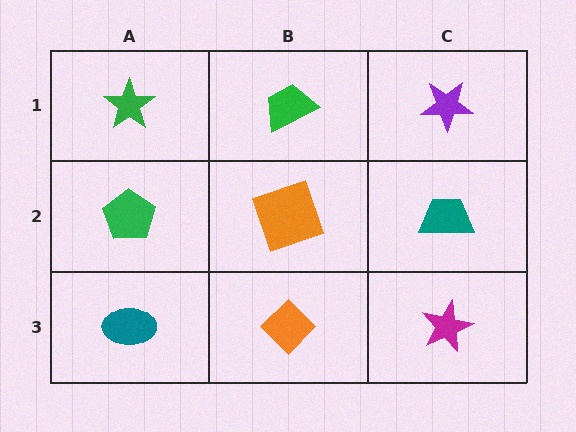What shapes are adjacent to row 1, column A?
A green pentagon (row 2, column A), a green trapezoid (row 1, column B).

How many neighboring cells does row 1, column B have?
3.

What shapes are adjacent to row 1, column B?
An orange square (row 2, column B), a green star (row 1, column A), a purple star (row 1, column C).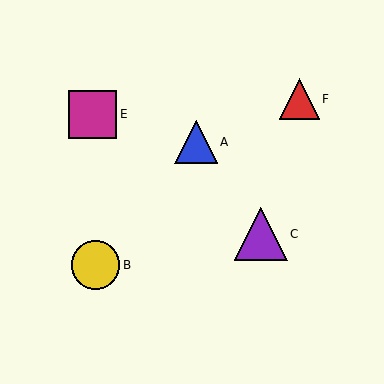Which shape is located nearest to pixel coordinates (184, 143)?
The blue triangle (labeled A) at (196, 142) is nearest to that location.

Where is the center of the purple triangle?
The center of the purple triangle is at (261, 234).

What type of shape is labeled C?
Shape C is a purple triangle.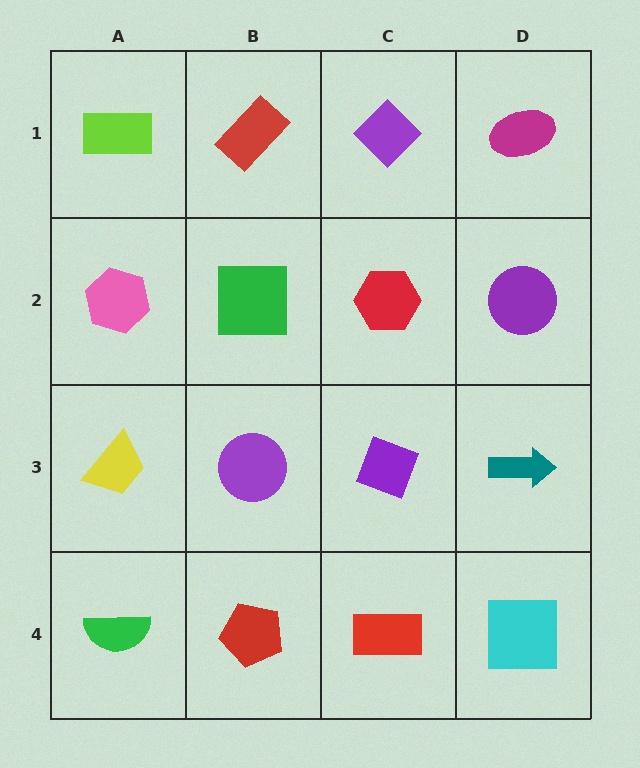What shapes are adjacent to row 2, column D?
A magenta ellipse (row 1, column D), a teal arrow (row 3, column D), a red hexagon (row 2, column C).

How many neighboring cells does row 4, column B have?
3.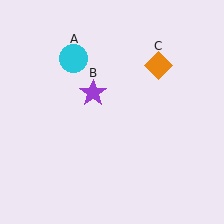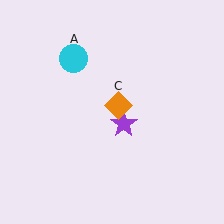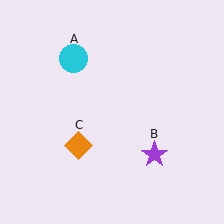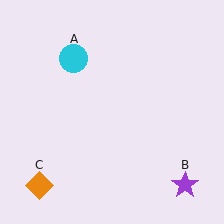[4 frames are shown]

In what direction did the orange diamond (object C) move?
The orange diamond (object C) moved down and to the left.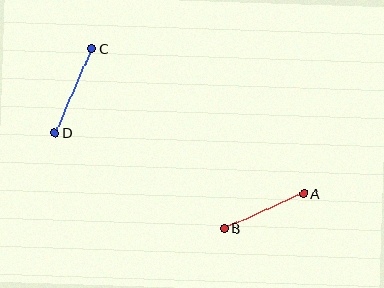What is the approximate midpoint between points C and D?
The midpoint is at approximately (73, 90) pixels.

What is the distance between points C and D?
The distance is approximately 92 pixels.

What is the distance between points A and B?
The distance is approximately 87 pixels.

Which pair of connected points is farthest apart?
Points C and D are farthest apart.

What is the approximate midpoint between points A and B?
The midpoint is at approximately (264, 211) pixels.